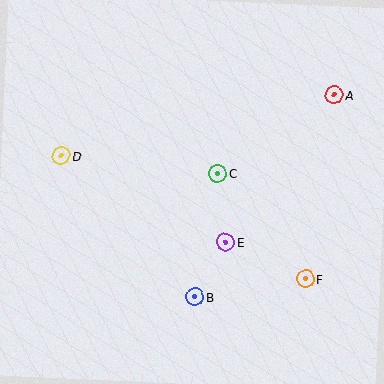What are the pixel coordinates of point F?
Point F is at (305, 279).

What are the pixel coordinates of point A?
Point A is at (334, 95).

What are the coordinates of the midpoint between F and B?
The midpoint between F and B is at (250, 288).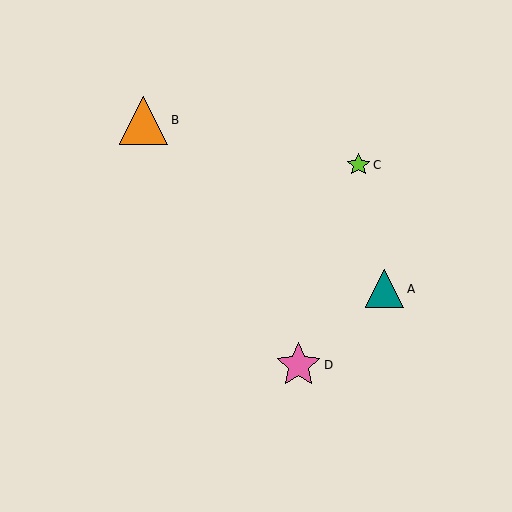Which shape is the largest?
The orange triangle (labeled B) is the largest.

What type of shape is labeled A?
Shape A is a teal triangle.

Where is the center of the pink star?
The center of the pink star is at (299, 365).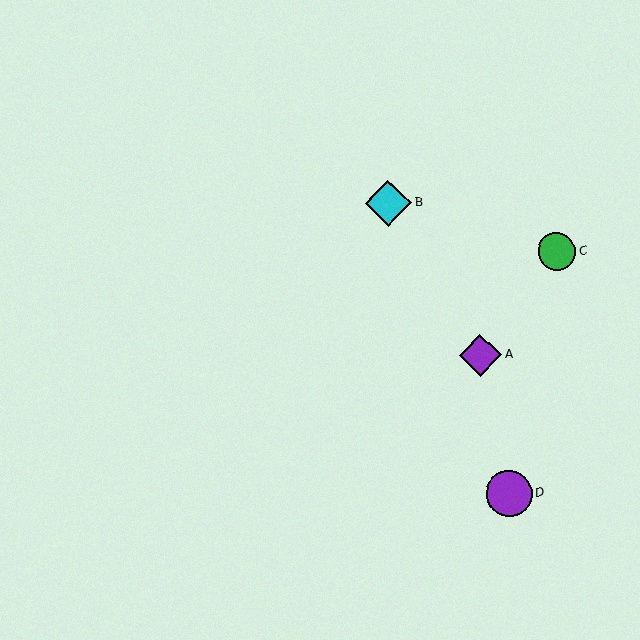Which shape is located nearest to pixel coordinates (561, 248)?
The green circle (labeled C) at (557, 252) is nearest to that location.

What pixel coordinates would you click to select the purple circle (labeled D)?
Click at (509, 494) to select the purple circle D.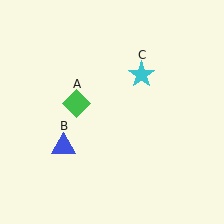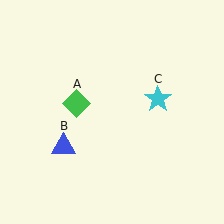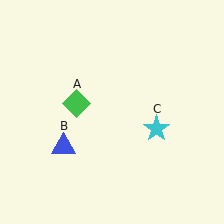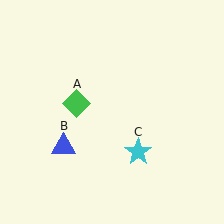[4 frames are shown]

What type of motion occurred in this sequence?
The cyan star (object C) rotated clockwise around the center of the scene.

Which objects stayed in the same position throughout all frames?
Green diamond (object A) and blue triangle (object B) remained stationary.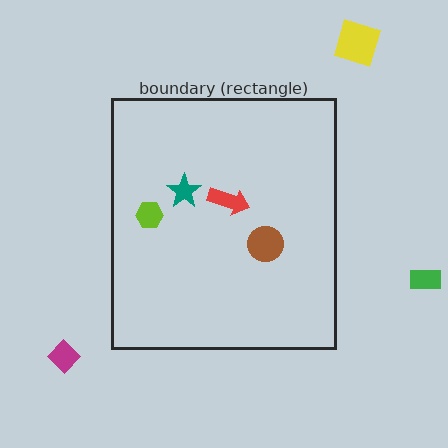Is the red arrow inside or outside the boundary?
Inside.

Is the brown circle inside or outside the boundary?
Inside.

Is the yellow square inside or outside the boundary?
Outside.